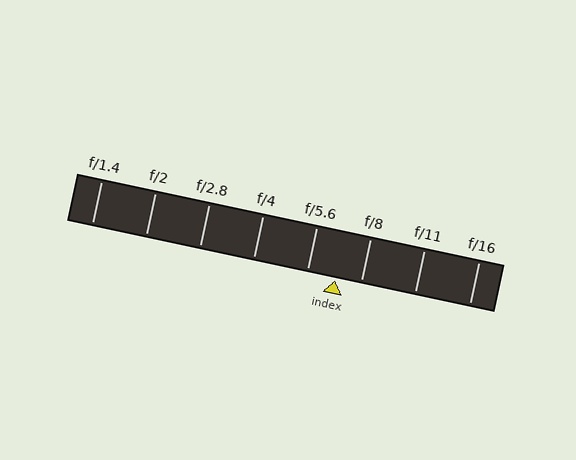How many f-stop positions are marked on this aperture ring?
There are 8 f-stop positions marked.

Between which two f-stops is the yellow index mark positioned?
The index mark is between f/5.6 and f/8.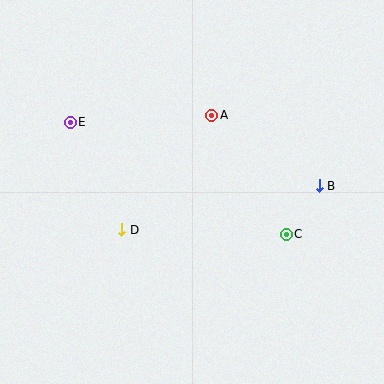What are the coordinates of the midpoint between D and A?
The midpoint between D and A is at (167, 173).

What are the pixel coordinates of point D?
Point D is at (122, 230).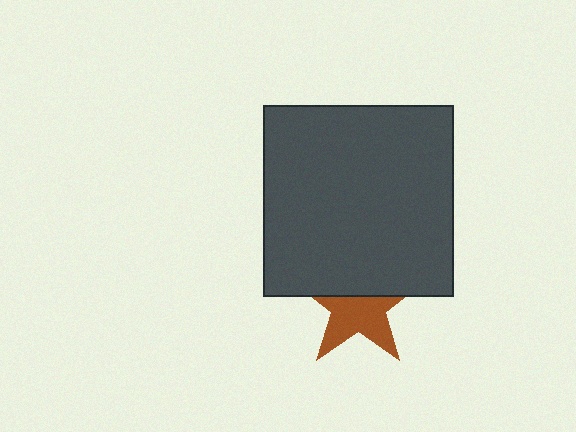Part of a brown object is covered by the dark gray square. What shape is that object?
It is a star.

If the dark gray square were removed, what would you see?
You would see the complete brown star.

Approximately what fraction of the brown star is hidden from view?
Roughly 45% of the brown star is hidden behind the dark gray square.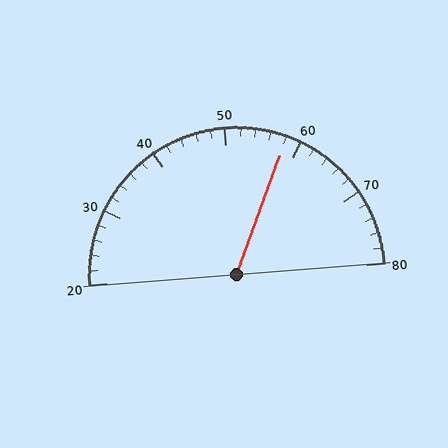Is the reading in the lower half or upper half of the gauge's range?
The reading is in the upper half of the range (20 to 80).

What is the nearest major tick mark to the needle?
The nearest major tick mark is 60.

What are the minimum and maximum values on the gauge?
The gauge ranges from 20 to 80.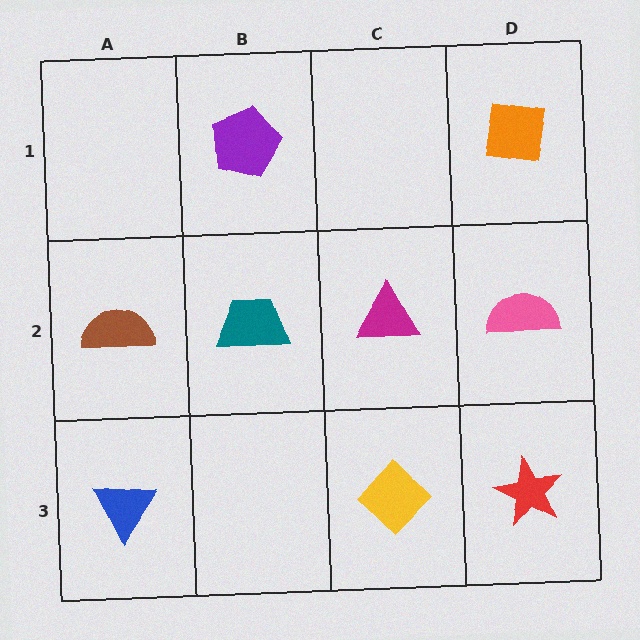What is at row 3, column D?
A red star.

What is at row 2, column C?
A magenta triangle.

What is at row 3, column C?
A yellow diamond.